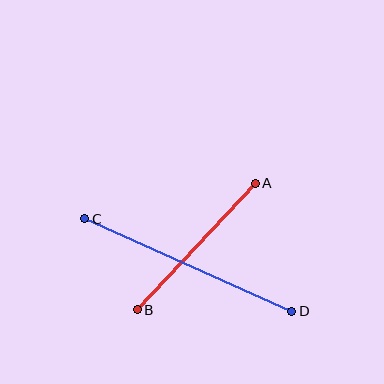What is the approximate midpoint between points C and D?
The midpoint is at approximately (188, 265) pixels.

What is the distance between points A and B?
The distance is approximately 173 pixels.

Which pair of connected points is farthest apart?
Points C and D are farthest apart.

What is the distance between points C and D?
The distance is approximately 227 pixels.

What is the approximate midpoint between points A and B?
The midpoint is at approximately (196, 247) pixels.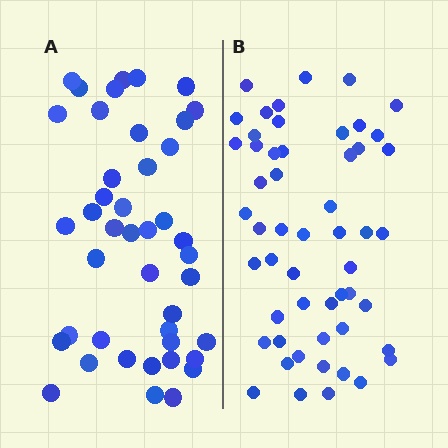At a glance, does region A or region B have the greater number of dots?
Region B (the right region) has more dots.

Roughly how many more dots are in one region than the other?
Region B has roughly 10 or so more dots than region A.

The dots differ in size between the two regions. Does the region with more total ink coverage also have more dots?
No. Region A has more total ink coverage because its dots are larger, but region B actually contains more individual dots. Total area can be misleading — the number of items is what matters here.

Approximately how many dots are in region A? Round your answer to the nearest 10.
About 40 dots. (The exact count is 43, which rounds to 40.)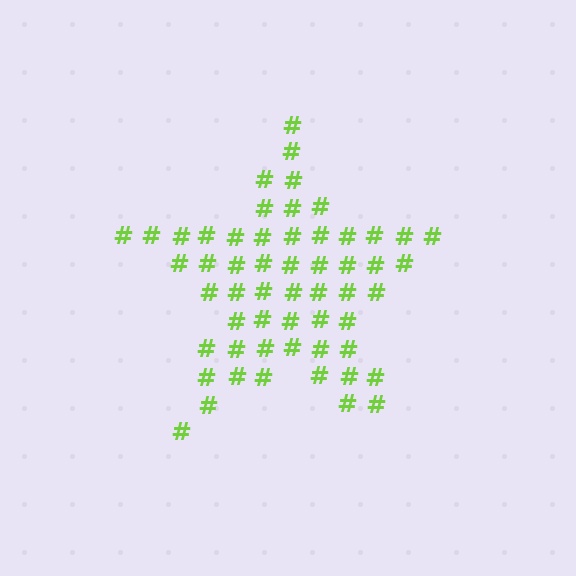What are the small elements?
The small elements are hash symbols.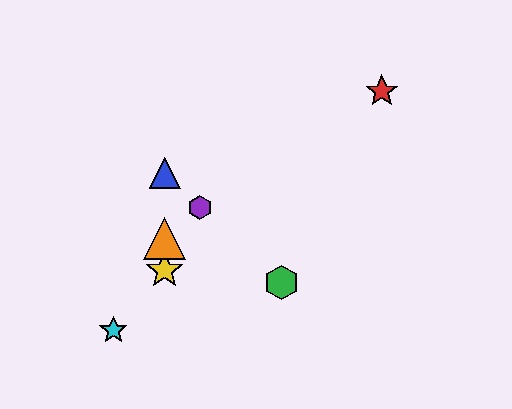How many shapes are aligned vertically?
3 shapes (the blue triangle, the yellow star, the orange triangle) are aligned vertically.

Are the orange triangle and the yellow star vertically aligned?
Yes, both are at x≈165.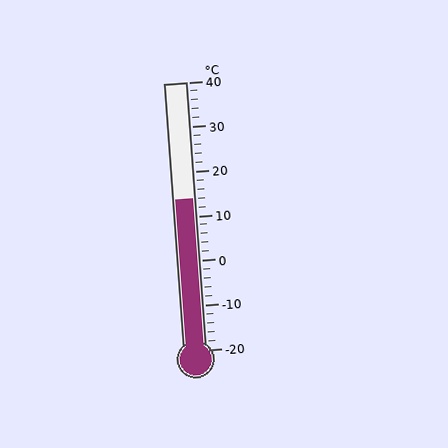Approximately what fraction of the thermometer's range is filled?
The thermometer is filled to approximately 55% of its range.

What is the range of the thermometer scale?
The thermometer scale ranges from -20°C to 40°C.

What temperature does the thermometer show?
The thermometer shows approximately 14°C.